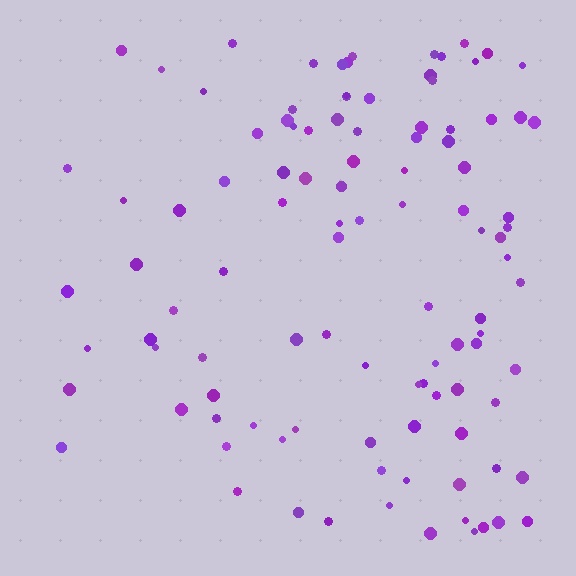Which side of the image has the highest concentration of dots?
The right.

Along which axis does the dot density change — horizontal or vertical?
Horizontal.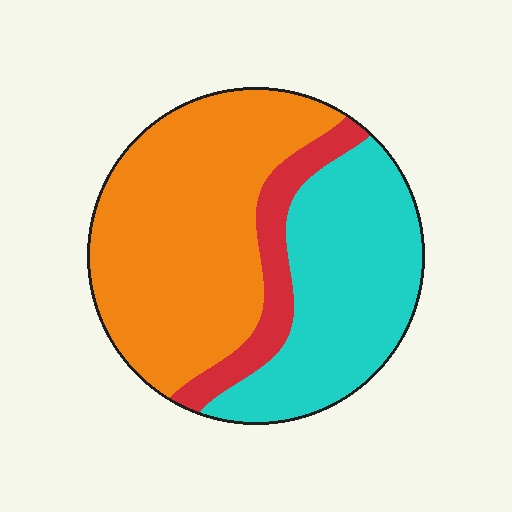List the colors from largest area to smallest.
From largest to smallest: orange, cyan, red.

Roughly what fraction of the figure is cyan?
Cyan takes up between a quarter and a half of the figure.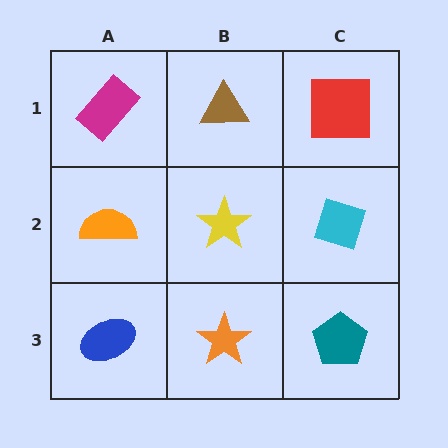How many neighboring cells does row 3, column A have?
2.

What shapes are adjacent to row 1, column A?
An orange semicircle (row 2, column A), a brown triangle (row 1, column B).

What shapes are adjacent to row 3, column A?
An orange semicircle (row 2, column A), an orange star (row 3, column B).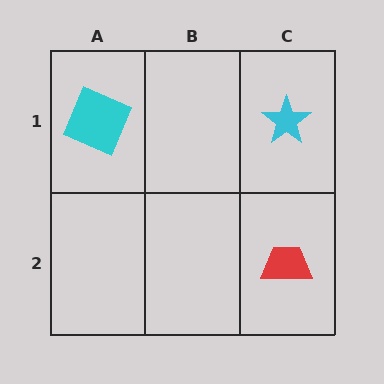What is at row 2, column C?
A red trapezoid.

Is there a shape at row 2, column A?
No, that cell is empty.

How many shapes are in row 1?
2 shapes.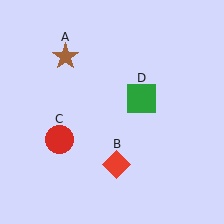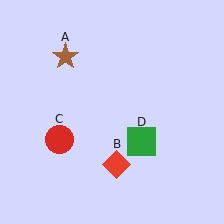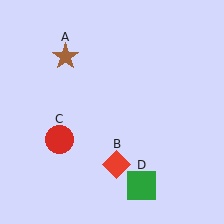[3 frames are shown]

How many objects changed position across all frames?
1 object changed position: green square (object D).